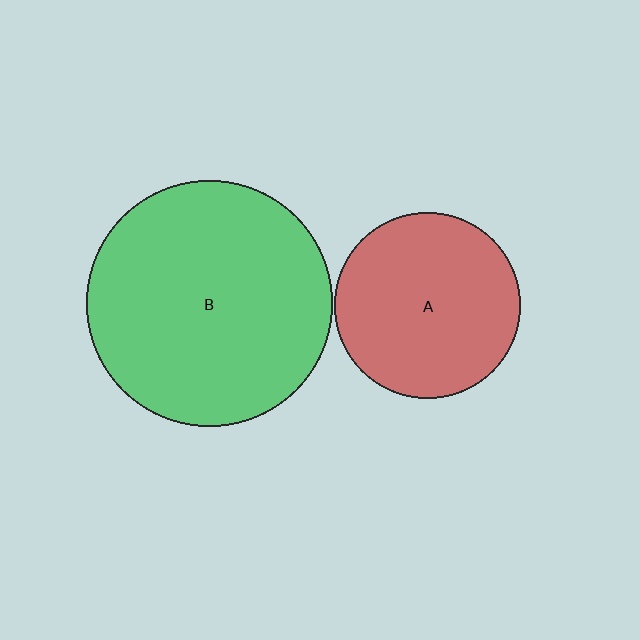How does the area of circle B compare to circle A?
Approximately 1.8 times.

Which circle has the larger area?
Circle B (green).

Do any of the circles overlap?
No, none of the circles overlap.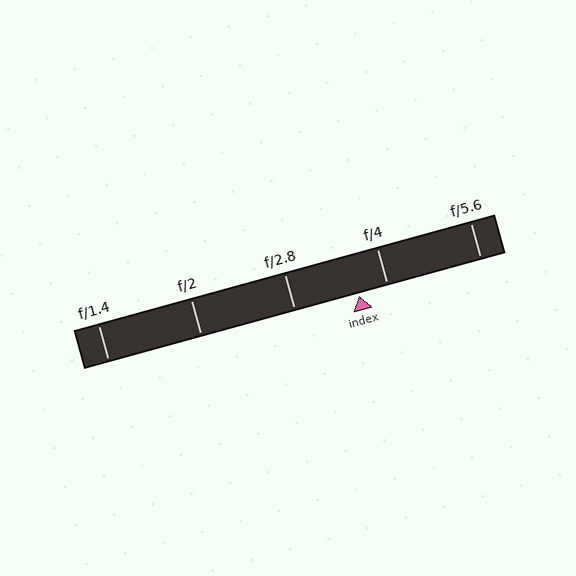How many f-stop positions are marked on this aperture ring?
There are 5 f-stop positions marked.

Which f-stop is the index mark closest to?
The index mark is closest to f/4.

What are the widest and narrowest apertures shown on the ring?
The widest aperture shown is f/1.4 and the narrowest is f/5.6.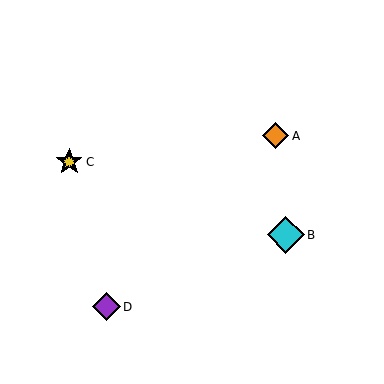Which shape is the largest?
The cyan diamond (labeled B) is the largest.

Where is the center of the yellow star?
The center of the yellow star is at (69, 162).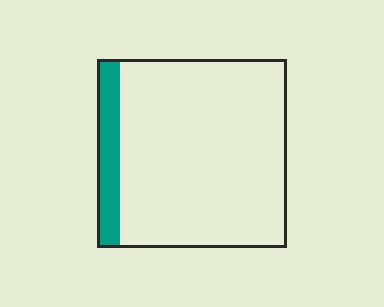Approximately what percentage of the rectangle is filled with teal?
Approximately 10%.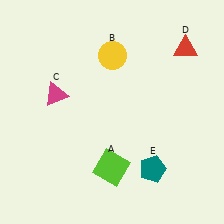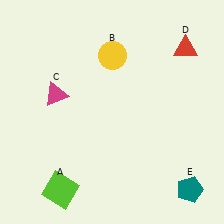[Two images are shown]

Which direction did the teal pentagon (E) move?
The teal pentagon (E) moved right.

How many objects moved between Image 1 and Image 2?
2 objects moved between the two images.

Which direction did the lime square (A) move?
The lime square (A) moved left.